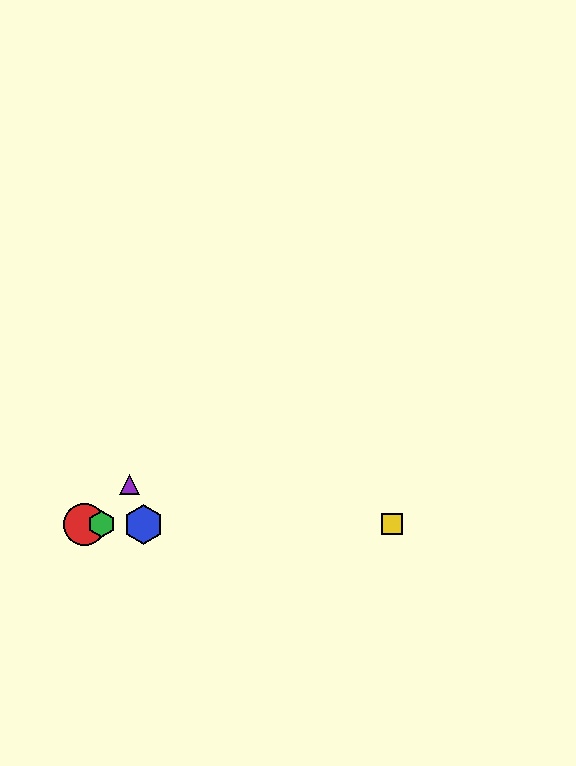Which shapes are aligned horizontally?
The red circle, the blue hexagon, the green hexagon, the yellow square are aligned horizontally.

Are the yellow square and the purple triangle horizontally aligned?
No, the yellow square is at y≈524 and the purple triangle is at y≈484.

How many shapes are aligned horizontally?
4 shapes (the red circle, the blue hexagon, the green hexagon, the yellow square) are aligned horizontally.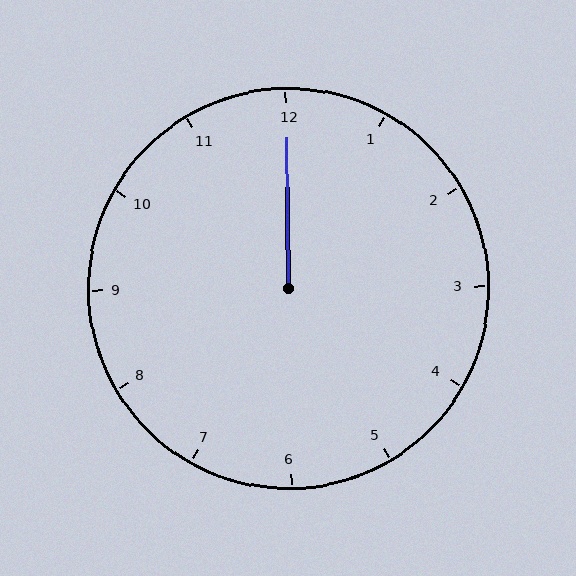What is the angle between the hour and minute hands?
Approximately 0 degrees.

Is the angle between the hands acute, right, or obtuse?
It is acute.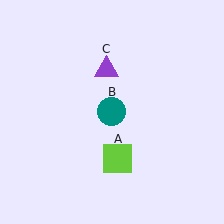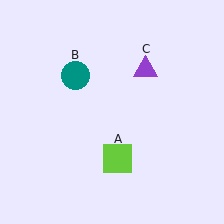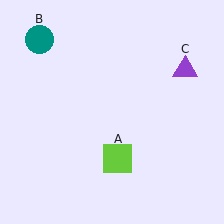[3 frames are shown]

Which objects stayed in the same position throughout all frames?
Lime square (object A) remained stationary.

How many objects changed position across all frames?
2 objects changed position: teal circle (object B), purple triangle (object C).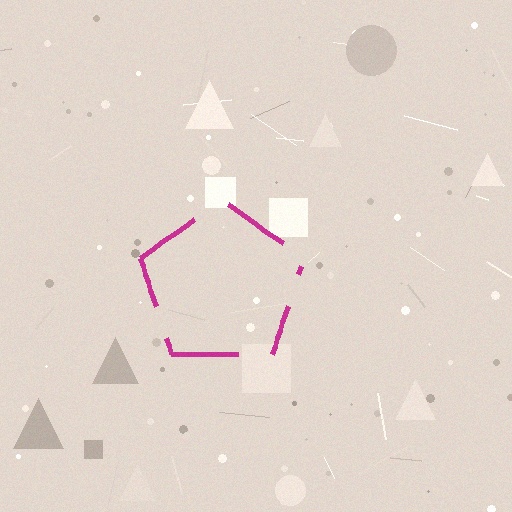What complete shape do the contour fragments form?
The contour fragments form a pentagon.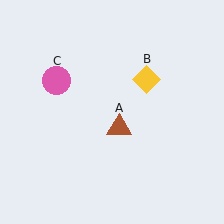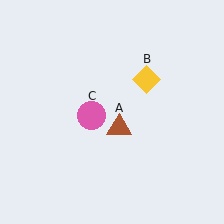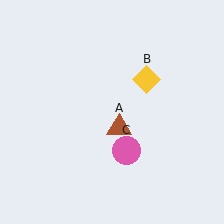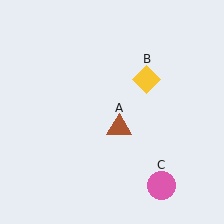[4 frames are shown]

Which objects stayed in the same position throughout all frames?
Brown triangle (object A) and yellow diamond (object B) remained stationary.